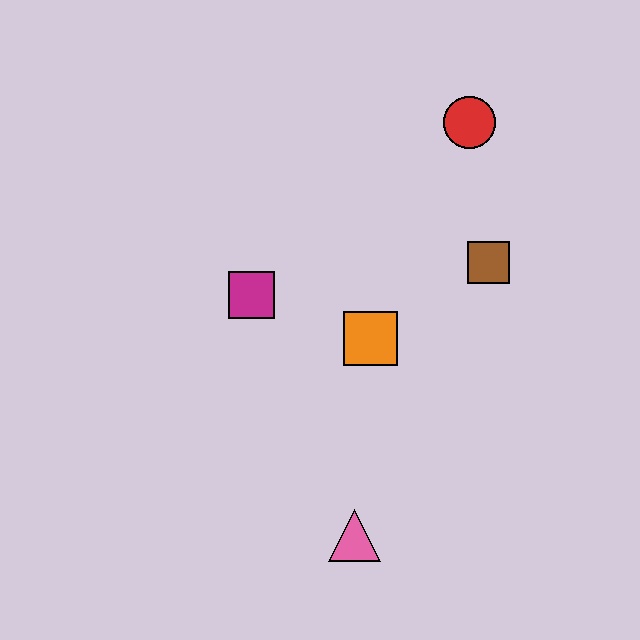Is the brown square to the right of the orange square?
Yes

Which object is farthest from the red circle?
The pink triangle is farthest from the red circle.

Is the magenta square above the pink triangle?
Yes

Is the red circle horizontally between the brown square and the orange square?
Yes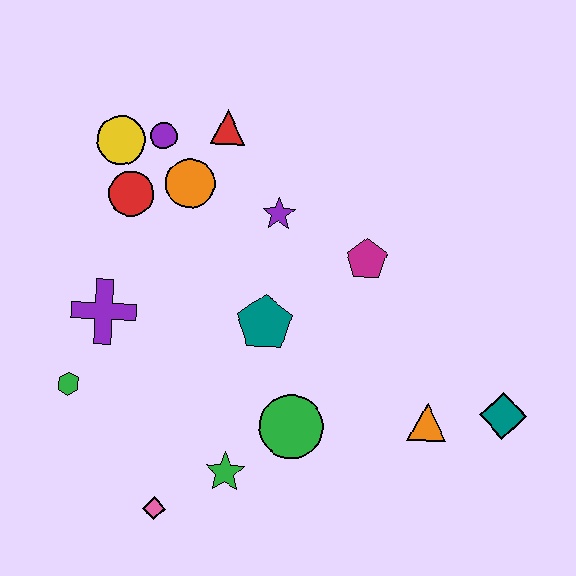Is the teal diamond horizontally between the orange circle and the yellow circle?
No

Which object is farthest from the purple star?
The pink diamond is farthest from the purple star.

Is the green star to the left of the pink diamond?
No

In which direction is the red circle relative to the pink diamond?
The red circle is above the pink diamond.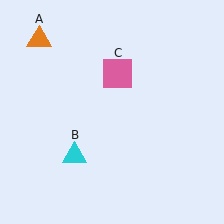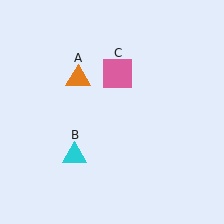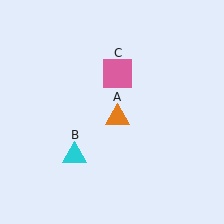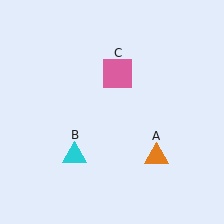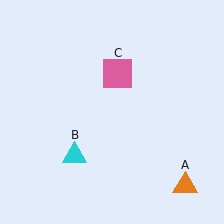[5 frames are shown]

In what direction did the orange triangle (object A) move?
The orange triangle (object A) moved down and to the right.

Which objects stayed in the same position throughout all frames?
Cyan triangle (object B) and pink square (object C) remained stationary.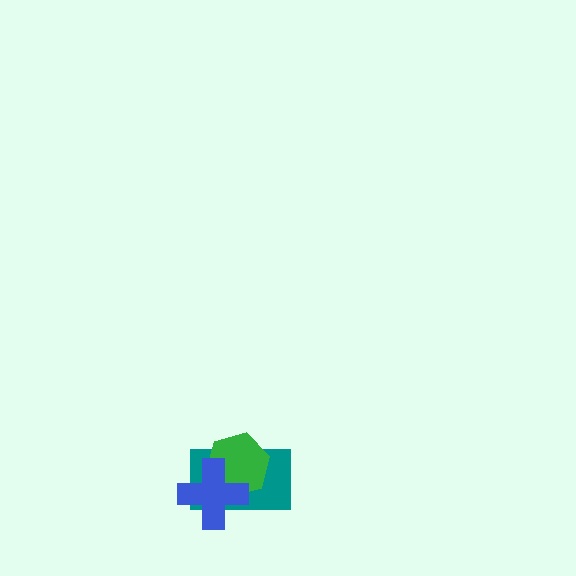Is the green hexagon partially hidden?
Yes, it is partially covered by another shape.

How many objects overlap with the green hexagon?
2 objects overlap with the green hexagon.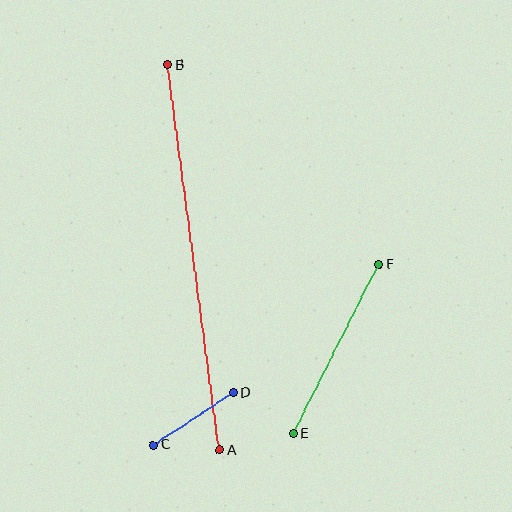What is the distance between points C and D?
The distance is approximately 95 pixels.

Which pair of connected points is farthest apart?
Points A and B are farthest apart.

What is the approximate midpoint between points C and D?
The midpoint is at approximately (193, 419) pixels.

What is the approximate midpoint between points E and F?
The midpoint is at approximately (336, 349) pixels.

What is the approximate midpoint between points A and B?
The midpoint is at approximately (194, 257) pixels.